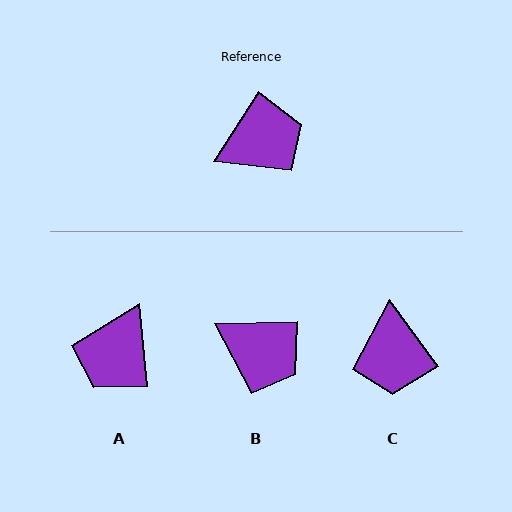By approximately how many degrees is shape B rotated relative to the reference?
Approximately 55 degrees clockwise.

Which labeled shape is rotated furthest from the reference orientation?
A, about 141 degrees away.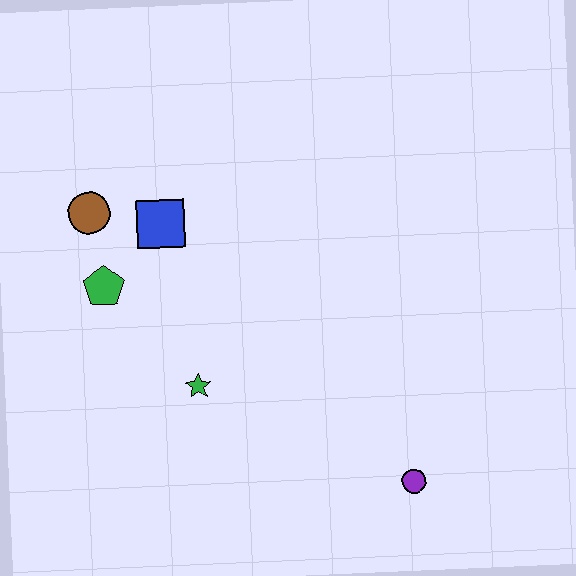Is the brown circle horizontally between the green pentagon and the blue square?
No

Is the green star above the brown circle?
No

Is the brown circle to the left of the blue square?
Yes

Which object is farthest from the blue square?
The purple circle is farthest from the blue square.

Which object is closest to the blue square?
The brown circle is closest to the blue square.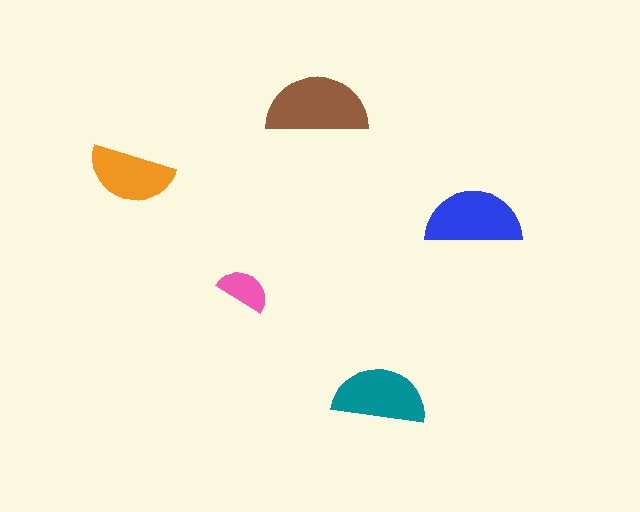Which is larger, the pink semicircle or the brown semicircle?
The brown one.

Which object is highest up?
The brown semicircle is topmost.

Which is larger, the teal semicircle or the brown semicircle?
The brown one.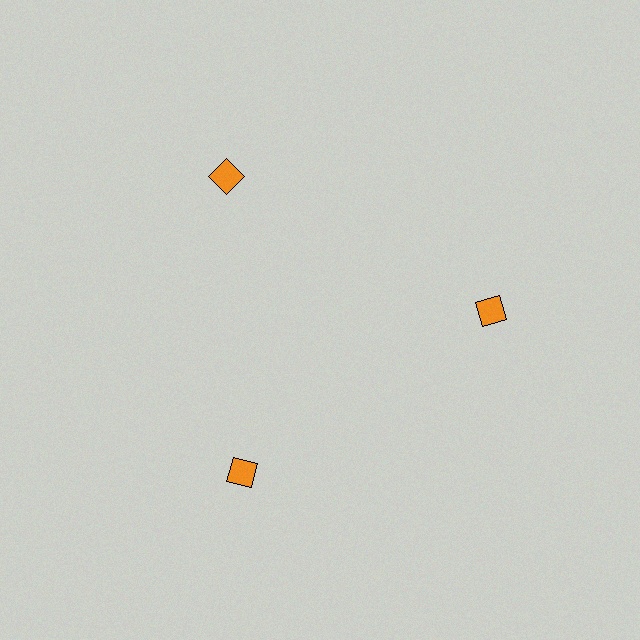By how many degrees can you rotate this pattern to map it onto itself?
The pattern maps onto itself every 120 degrees of rotation.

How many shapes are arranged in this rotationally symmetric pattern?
There are 3 shapes, arranged in 3 groups of 1.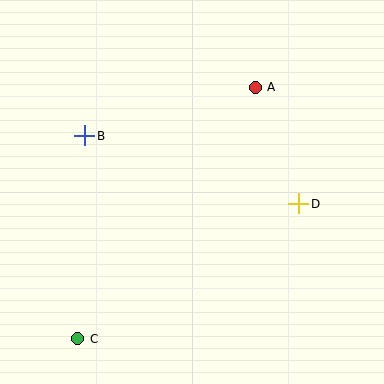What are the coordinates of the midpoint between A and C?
The midpoint between A and C is at (167, 213).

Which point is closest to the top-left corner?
Point B is closest to the top-left corner.